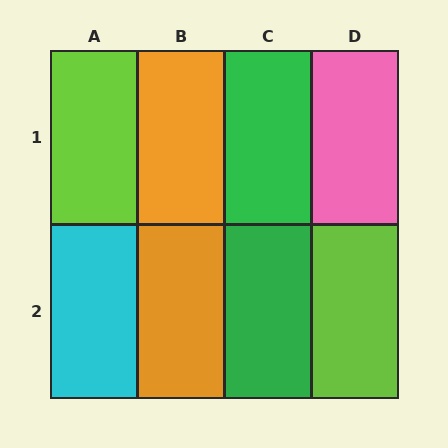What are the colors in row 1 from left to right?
Lime, orange, green, pink.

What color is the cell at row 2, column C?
Green.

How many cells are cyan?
1 cell is cyan.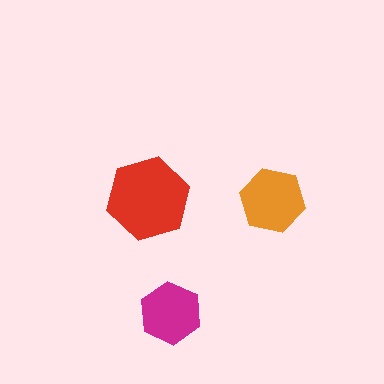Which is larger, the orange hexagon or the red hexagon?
The red one.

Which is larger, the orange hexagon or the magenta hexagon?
The orange one.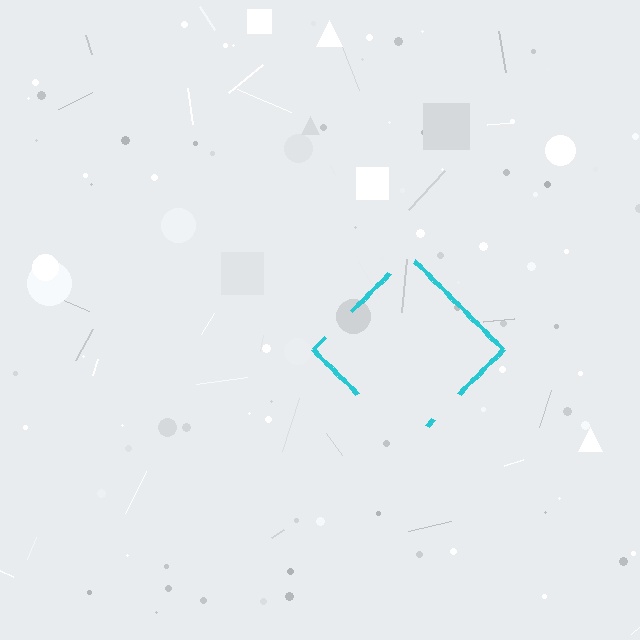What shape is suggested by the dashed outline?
The dashed outline suggests a diamond.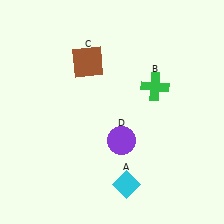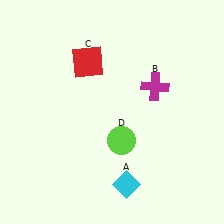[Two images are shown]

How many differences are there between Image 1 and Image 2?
There are 3 differences between the two images.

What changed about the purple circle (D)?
In Image 1, D is purple. In Image 2, it changed to lime.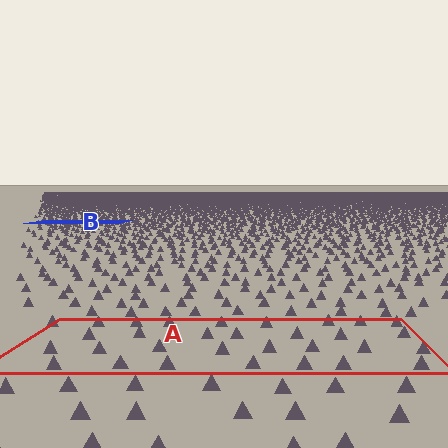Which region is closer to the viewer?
Region A is closer. The texture elements there are larger and more spread out.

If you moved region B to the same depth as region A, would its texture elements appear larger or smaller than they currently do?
They would appear larger. At a closer depth, the same texture elements are projected at a bigger on-screen size.